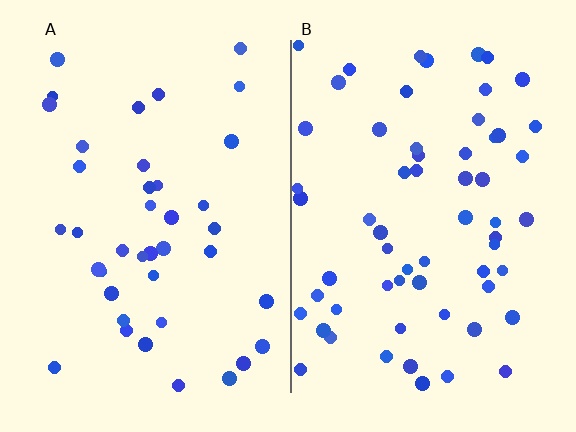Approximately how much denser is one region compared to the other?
Approximately 1.6× — region B over region A.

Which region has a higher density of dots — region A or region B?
B (the right).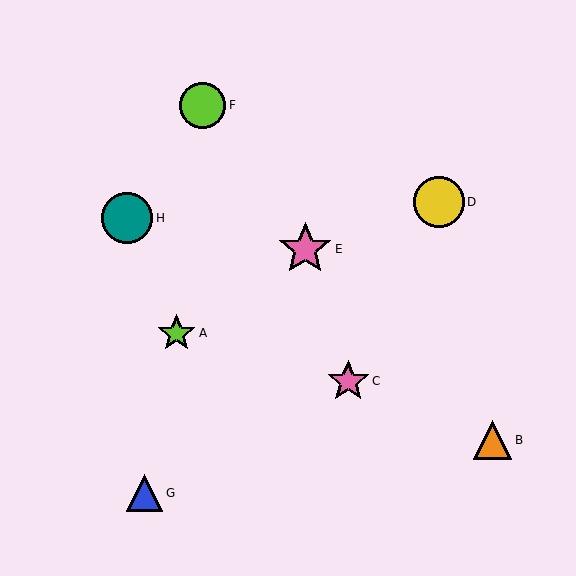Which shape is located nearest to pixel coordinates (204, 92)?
The lime circle (labeled F) at (203, 105) is nearest to that location.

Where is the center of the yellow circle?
The center of the yellow circle is at (439, 202).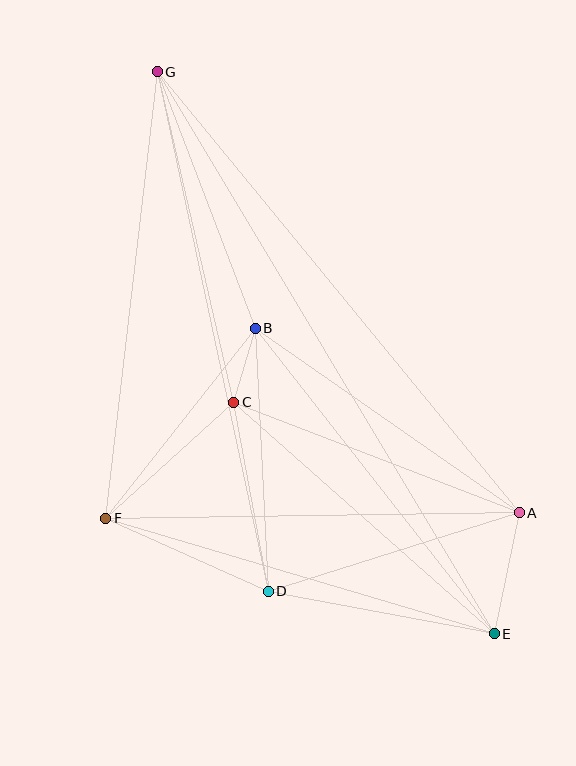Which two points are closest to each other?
Points B and C are closest to each other.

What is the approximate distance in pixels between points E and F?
The distance between E and F is approximately 405 pixels.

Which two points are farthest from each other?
Points E and G are farthest from each other.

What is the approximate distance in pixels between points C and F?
The distance between C and F is approximately 173 pixels.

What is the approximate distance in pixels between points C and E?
The distance between C and E is approximately 348 pixels.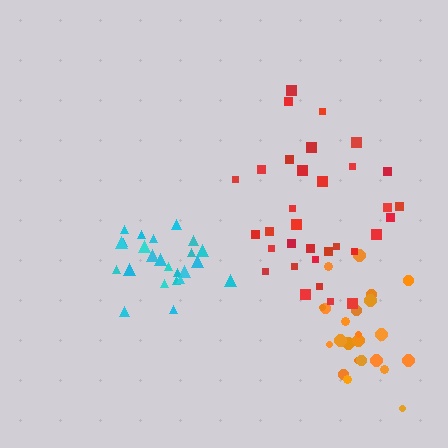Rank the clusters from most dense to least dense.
cyan, orange, red.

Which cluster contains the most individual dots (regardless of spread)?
Red (33).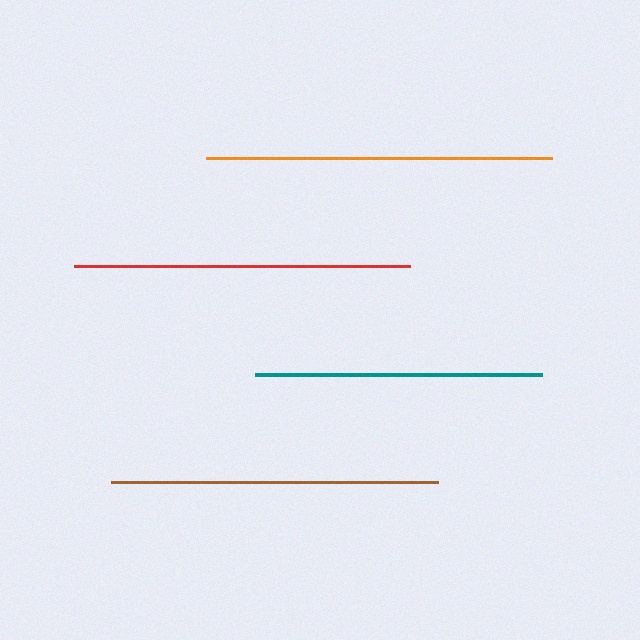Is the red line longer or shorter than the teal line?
The red line is longer than the teal line.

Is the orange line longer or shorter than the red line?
The orange line is longer than the red line.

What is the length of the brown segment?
The brown segment is approximately 327 pixels long.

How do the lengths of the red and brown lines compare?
The red and brown lines are approximately the same length.